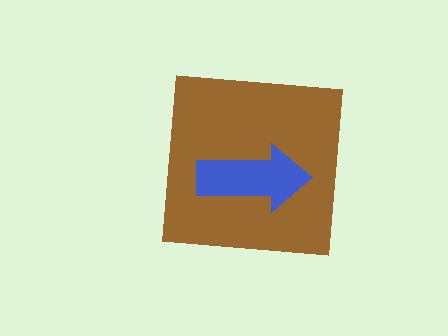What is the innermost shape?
The blue arrow.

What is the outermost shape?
The brown square.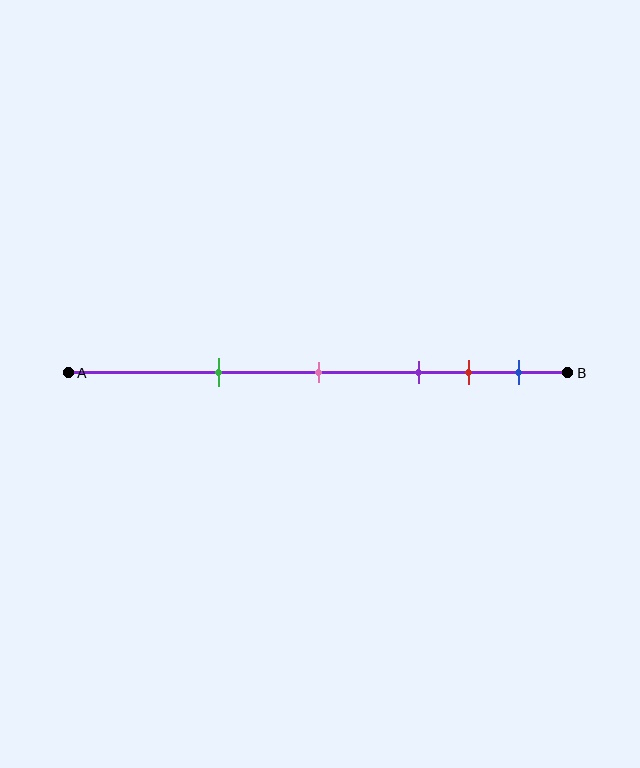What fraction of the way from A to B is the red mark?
The red mark is approximately 80% (0.8) of the way from A to B.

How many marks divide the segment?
There are 5 marks dividing the segment.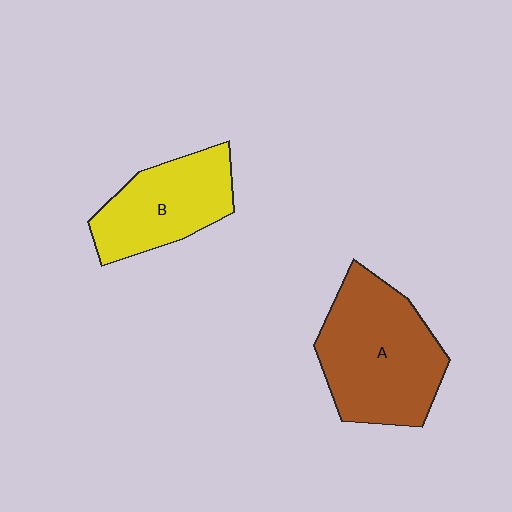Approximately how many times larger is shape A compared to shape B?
Approximately 1.4 times.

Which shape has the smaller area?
Shape B (yellow).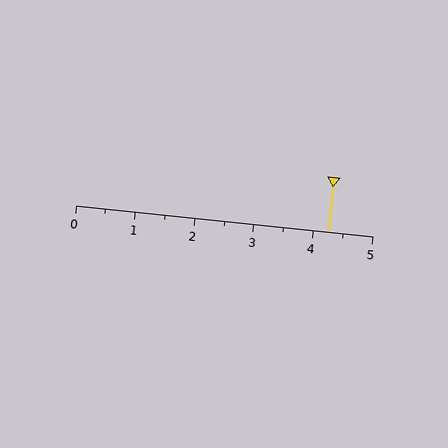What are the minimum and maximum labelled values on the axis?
The axis runs from 0 to 5.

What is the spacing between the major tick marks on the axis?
The major ticks are spaced 1 apart.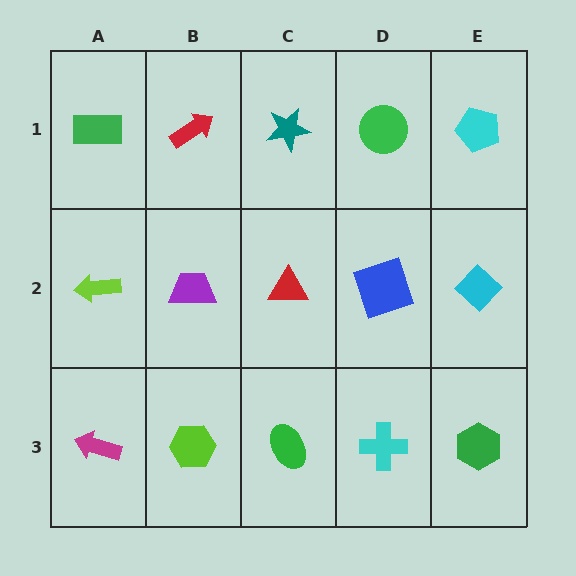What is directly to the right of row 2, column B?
A red triangle.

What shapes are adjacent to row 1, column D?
A blue square (row 2, column D), a teal star (row 1, column C), a cyan pentagon (row 1, column E).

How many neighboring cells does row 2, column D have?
4.